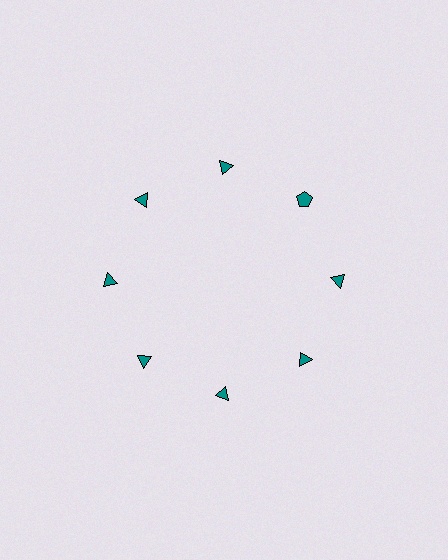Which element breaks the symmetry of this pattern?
The teal pentagon at roughly the 2 o'clock position breaks the symmetry. All other shapes are teal triangles.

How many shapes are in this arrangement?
There are 8 shapes arranged in a ring pattern.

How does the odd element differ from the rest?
It has a different shape: pentagon instead of triangle.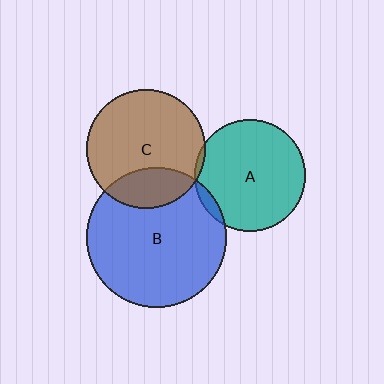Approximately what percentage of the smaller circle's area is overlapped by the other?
Approximately 5%.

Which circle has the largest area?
Circle B (blue).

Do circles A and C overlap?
Yes.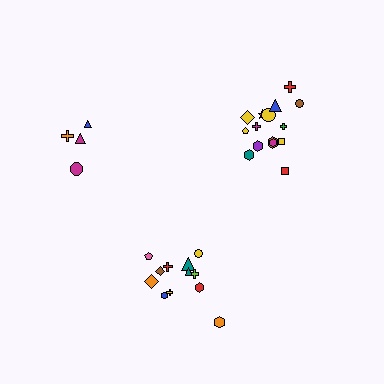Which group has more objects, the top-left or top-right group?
The top-right group.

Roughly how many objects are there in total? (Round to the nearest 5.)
Roughly 30 objects in total.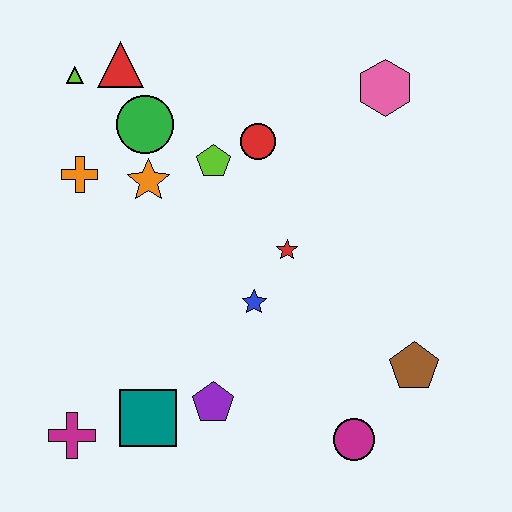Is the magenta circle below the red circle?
Yes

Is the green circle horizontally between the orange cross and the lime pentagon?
Yes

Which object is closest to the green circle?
The orange star is closest to the green circle.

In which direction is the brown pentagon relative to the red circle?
The brown pentagon is below the red circle.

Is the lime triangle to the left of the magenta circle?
Yes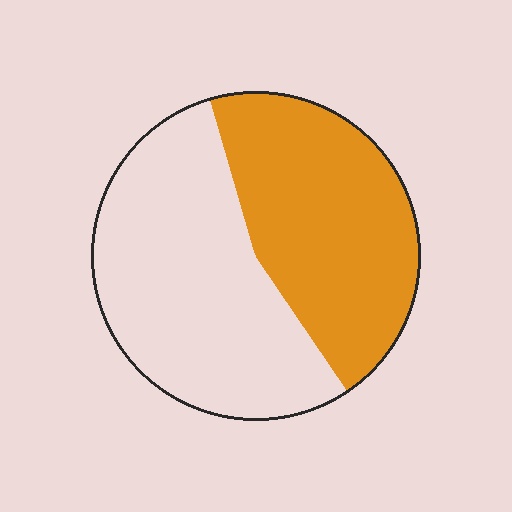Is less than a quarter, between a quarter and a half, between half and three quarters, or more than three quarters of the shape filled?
Between a quarter and a half.